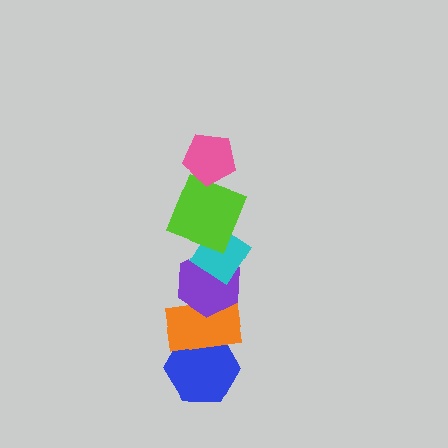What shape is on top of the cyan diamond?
The lime square is on top of the cyan diamond.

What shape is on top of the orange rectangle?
The purple hexagon is on top of the orange rectangle.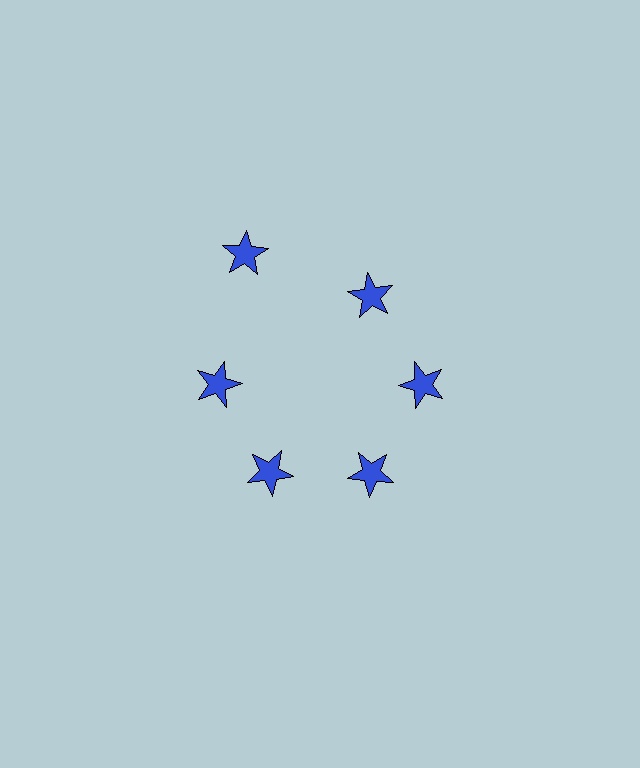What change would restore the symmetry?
The symmetry would be restored by moving it inward, back onto the ring so that all 6 stars sit at equal angles and equal distance from the center.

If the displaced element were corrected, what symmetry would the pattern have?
It would have 6-fold rotational symmetry — the pattern would map onto itself every 60 degrees.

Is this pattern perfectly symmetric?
No. The 6 blue stars are arranged in a ring, but one element near the 11 o'clock position is pushed outward from the center, breaking the 6-fold rotational symmetry.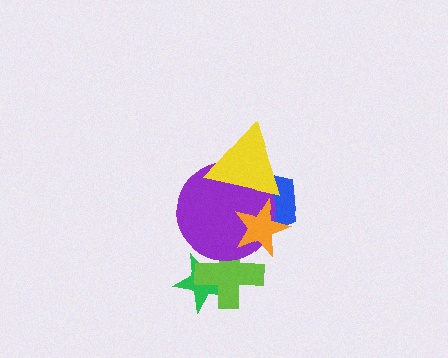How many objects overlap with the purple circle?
4 objects overlap with the purple circle.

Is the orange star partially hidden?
Yes, it is partially covered by another shape.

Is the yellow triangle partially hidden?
No, no other shape covers it.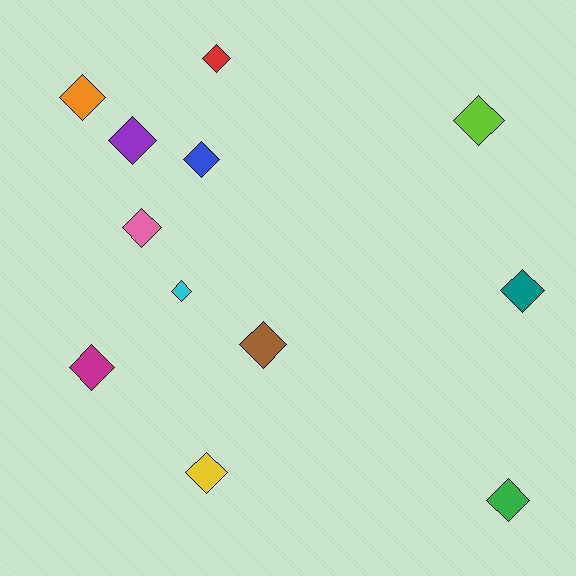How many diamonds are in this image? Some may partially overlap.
There are 12 diamonds.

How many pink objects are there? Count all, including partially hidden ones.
There is 1 pink object.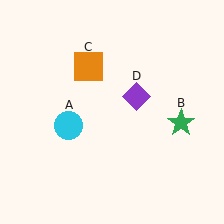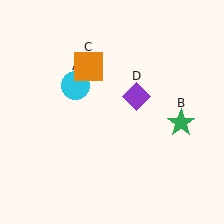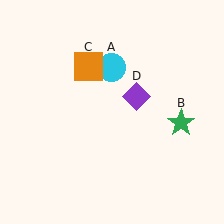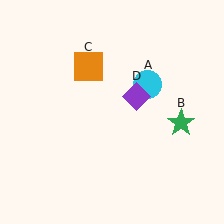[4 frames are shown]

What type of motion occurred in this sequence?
The cyan circle (object A) rotated clockwise around the center of the scene.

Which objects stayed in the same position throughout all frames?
Green star (object B) and orange square (object C) and purple diamond (object D) remained stationary.